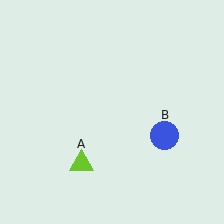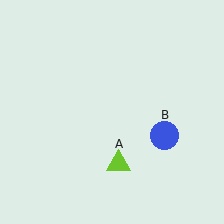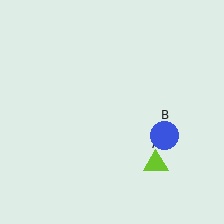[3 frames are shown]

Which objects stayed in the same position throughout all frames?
Blue circle (object B) remained stationary.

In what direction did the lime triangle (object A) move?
The lime triangle (object A) moved right.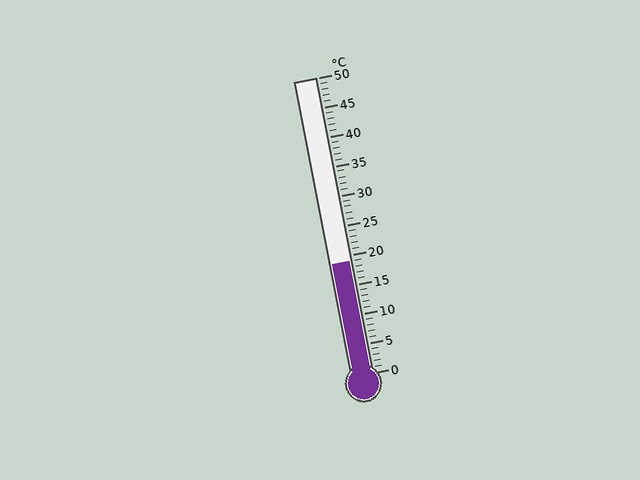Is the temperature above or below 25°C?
The temperature is below 25°C.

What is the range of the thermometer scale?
The thermometer scale ranges from 0°C to 50°C.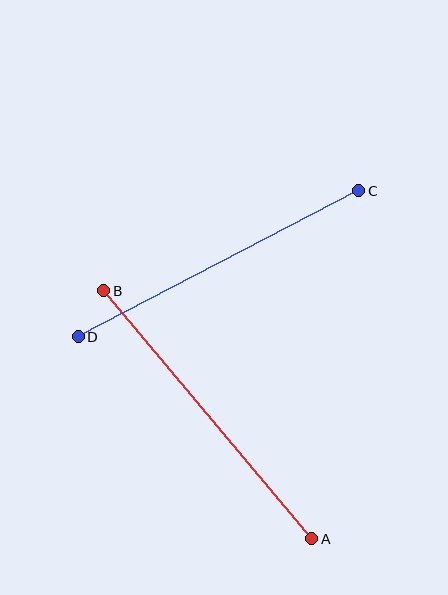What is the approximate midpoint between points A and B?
The midpoint is at approximately (208, 415) pixels.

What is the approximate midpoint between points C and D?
The midpoint is at approximately (218, 264) pixels.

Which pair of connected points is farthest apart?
Points A and B are farthest apart.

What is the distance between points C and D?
The distance is approximately 316 pixels.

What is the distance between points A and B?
The distance is approximately 324 pixels.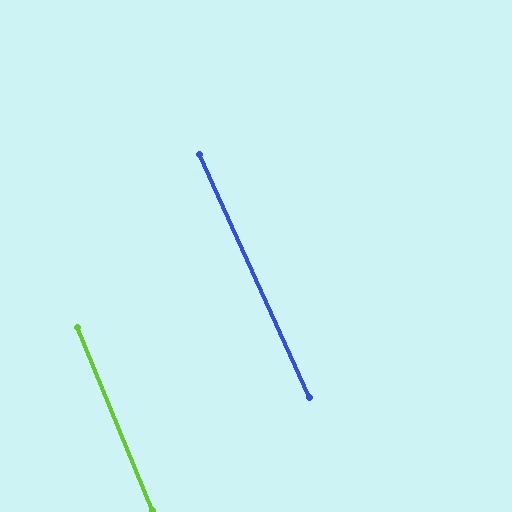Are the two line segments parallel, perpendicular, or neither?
Parallel — their directions differ by only 2.0°.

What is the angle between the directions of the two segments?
Approximately 2 degrees.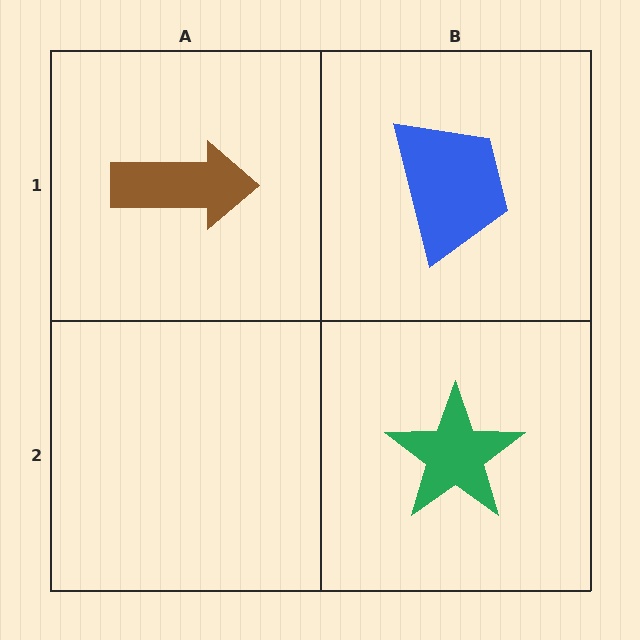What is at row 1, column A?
A brown arrow.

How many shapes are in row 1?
2 shapes.